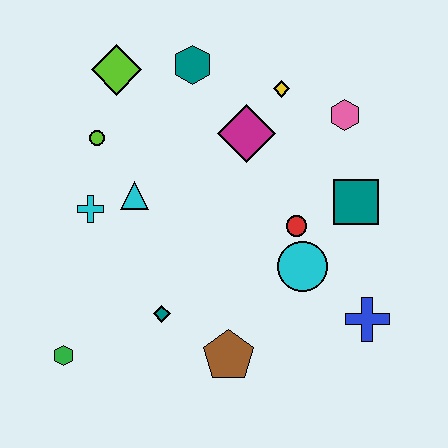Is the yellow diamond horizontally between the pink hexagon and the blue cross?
No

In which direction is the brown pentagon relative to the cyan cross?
The brown pentagon is below the cyan cross.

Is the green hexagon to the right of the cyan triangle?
No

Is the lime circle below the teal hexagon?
Yes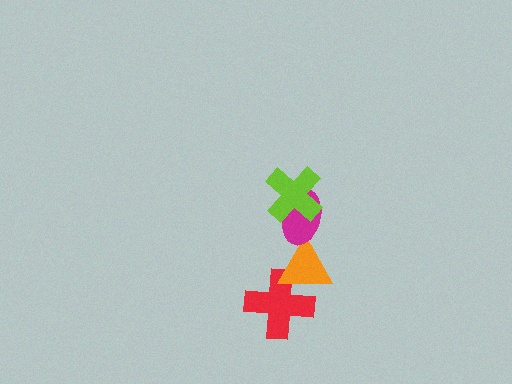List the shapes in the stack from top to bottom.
From top to bottom: the lime cross, the magenta ellipse, the orange triangle, the red cross.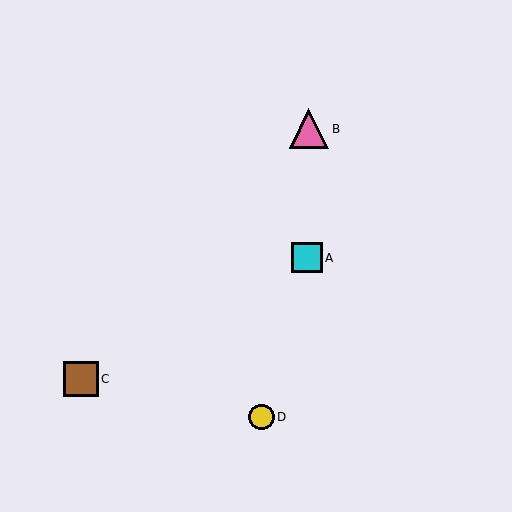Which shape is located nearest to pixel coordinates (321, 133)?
The pink triangle (labeled B) at (309, 129) is nearest to that location.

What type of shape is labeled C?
Shape C is a brown square.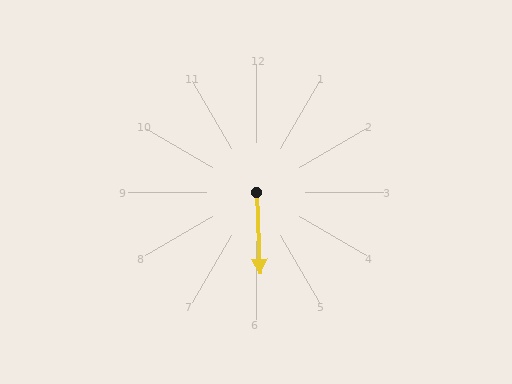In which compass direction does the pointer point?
South.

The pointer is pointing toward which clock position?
Roughly 6 o'clock.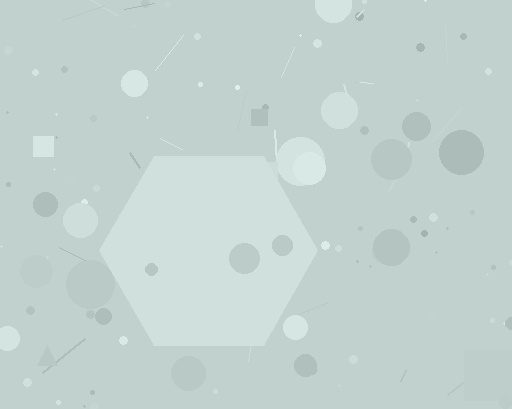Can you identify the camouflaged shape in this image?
The camouflaged shape is a hexagon.